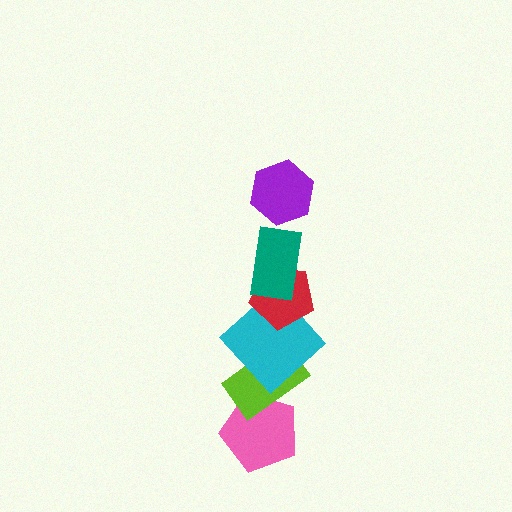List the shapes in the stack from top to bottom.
From top to bottom: the purple hexagon, the teal rectangle, the red pentagon, the cyan diamond, the lime rectangle, the pink pentagon.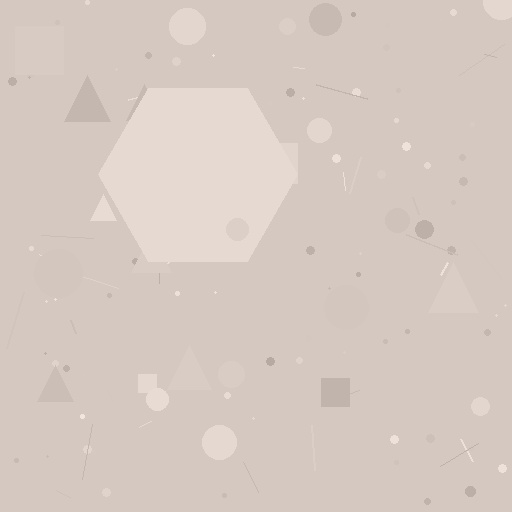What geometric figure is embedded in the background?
A hexagon is embedded in the background.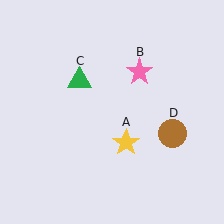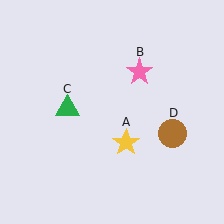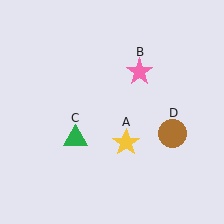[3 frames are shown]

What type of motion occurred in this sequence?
The green triangle (object C) rotated counterclockwise around the center of the scene.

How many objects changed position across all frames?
1 object changed position: green triangle (object C).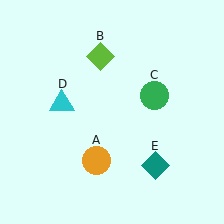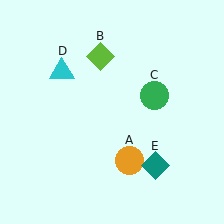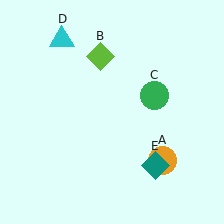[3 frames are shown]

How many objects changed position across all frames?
2 objects changed position: orange circle (object A), cyan triangle (object D).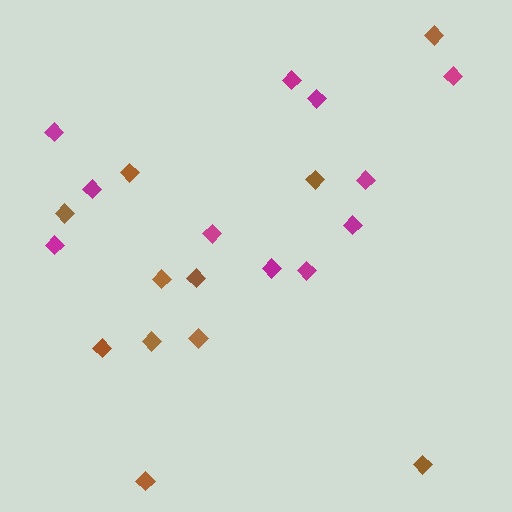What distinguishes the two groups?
There are 2 groups: one group of brown diamonds (11) and one group of magenta diamonds (11).